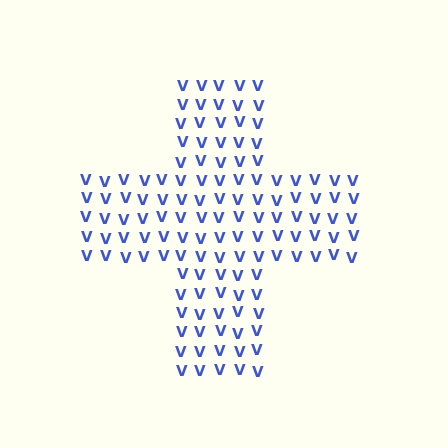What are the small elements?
The small elements are letter V's.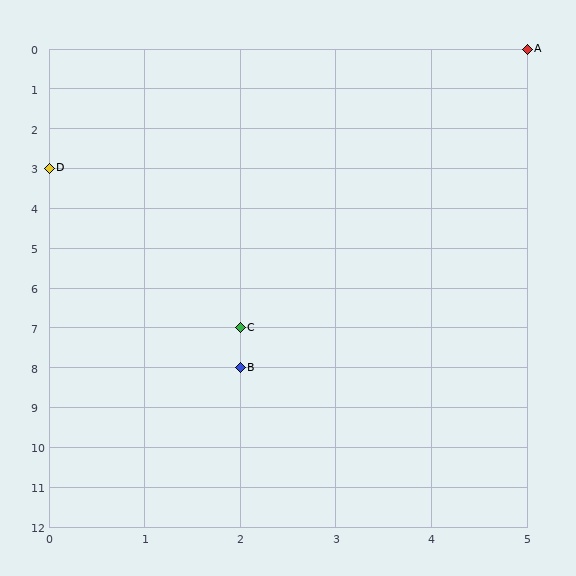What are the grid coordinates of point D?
Point D is at grid coordinates (0, 3).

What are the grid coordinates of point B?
Point B is at grid coordinates (2, 8).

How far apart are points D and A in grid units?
Points D and A are 5 columns and 3 rows apart (about 5.8 grid units diagonally).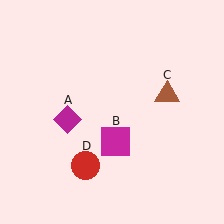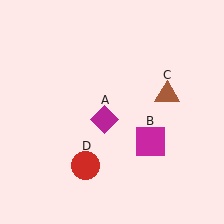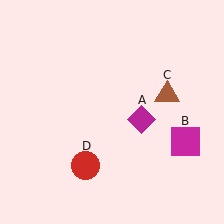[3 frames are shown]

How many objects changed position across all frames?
2 objects changed position: magenta diamond (object A), magenta square (object B).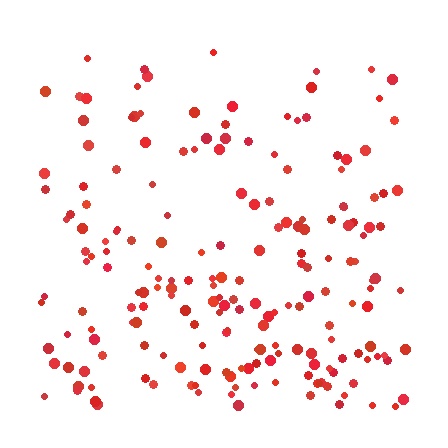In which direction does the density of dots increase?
From top to bottom, with the bottom side densest.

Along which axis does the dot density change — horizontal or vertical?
Vertical.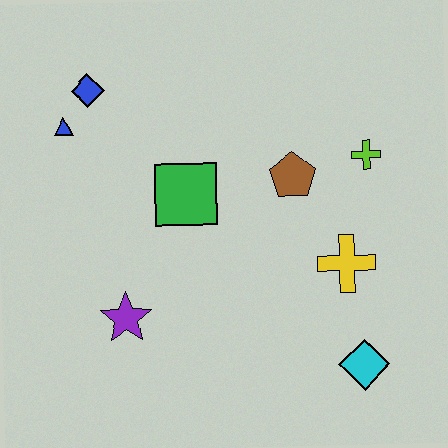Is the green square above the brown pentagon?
No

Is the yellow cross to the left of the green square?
No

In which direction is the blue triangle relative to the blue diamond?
The blue triangle is below the blue diamond.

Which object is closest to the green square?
The brown pentagon is closest to the green square.